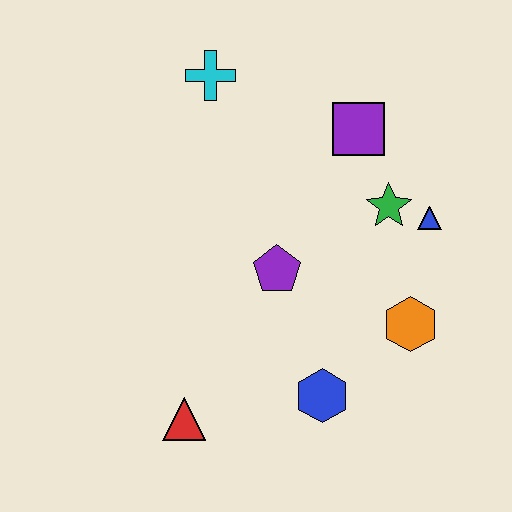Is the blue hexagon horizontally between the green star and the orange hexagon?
No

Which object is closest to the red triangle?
The blue hexagon is closest to the red triangle.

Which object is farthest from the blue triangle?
The red triangle is farthest from the blue triangle.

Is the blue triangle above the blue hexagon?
Yes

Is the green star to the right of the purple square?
Yes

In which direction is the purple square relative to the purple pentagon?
The purple square is above the purple pentagon.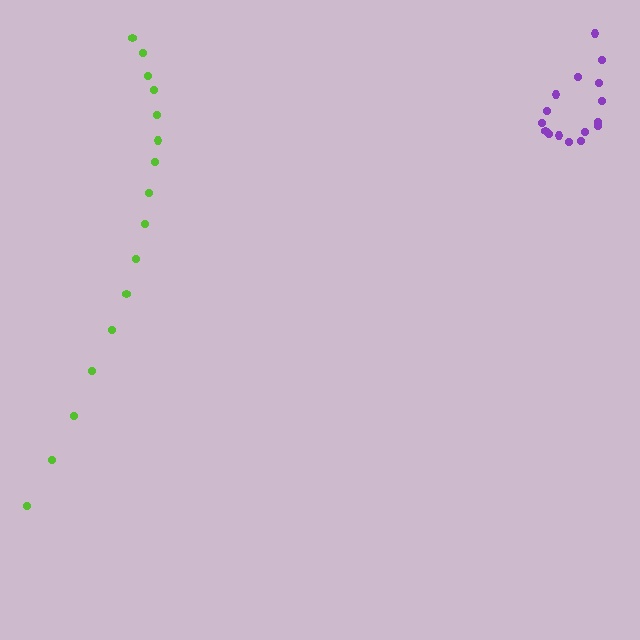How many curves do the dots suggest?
There are 2 distinct paths.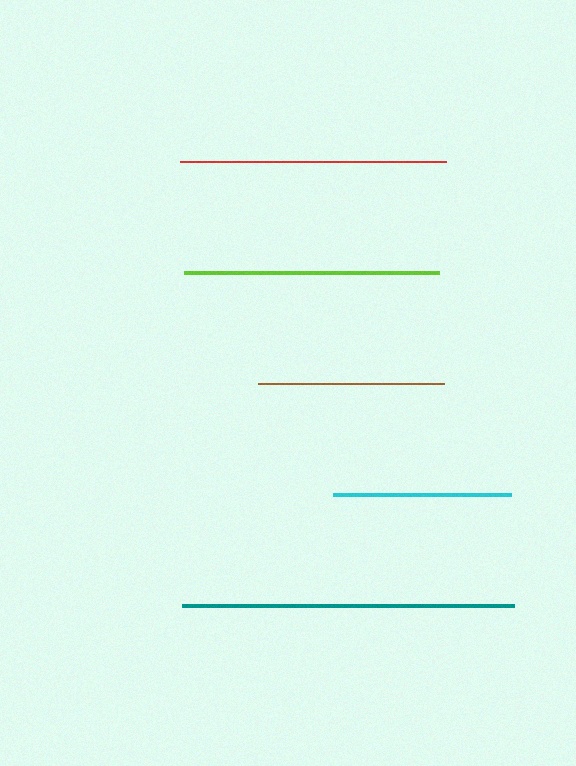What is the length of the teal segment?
The teal segment is approximately 332 pixels long.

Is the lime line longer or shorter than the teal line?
The teal line is longer than the lime line.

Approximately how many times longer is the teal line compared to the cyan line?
The teal line is approximately 1.9 times the length of the cyan line.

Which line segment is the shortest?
The cyan line is the shortest at approximately 178 pixels.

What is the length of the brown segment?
The brown segment is approximately 186 pixels long.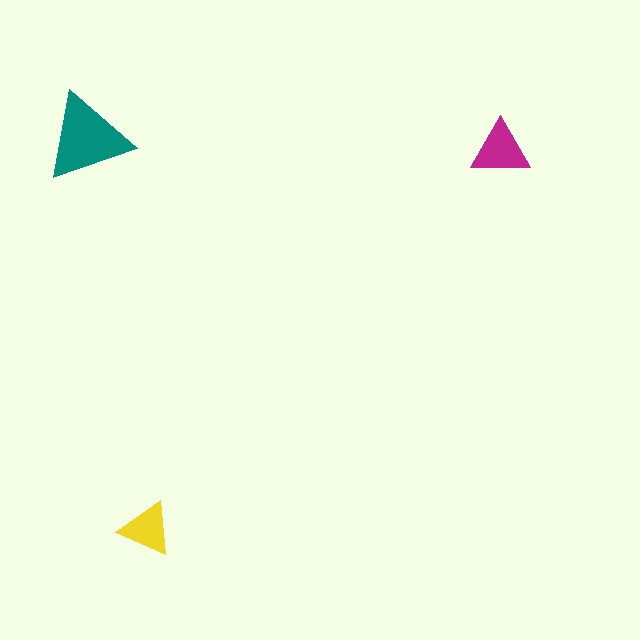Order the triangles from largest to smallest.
the teal one, the magenta one, the yellow one.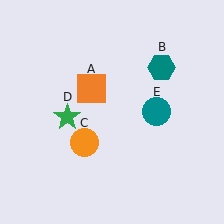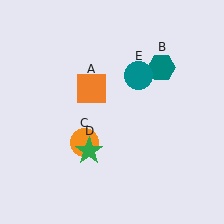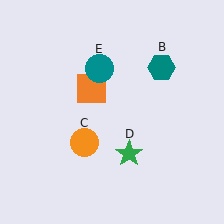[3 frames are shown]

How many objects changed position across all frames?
2 objects changed position: green star (object D), teal circle (object E).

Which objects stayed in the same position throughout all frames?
Orange square (object A) and teal hexagon (object B) and orange circle (object C) remained stationary.